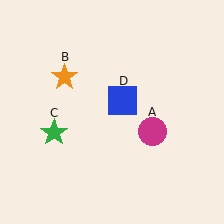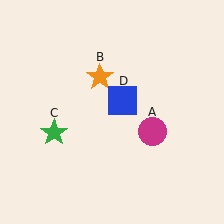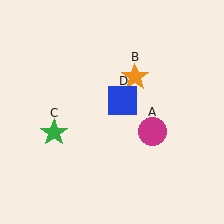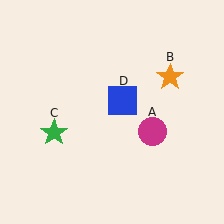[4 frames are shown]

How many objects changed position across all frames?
1 object changed position: orange star (object B).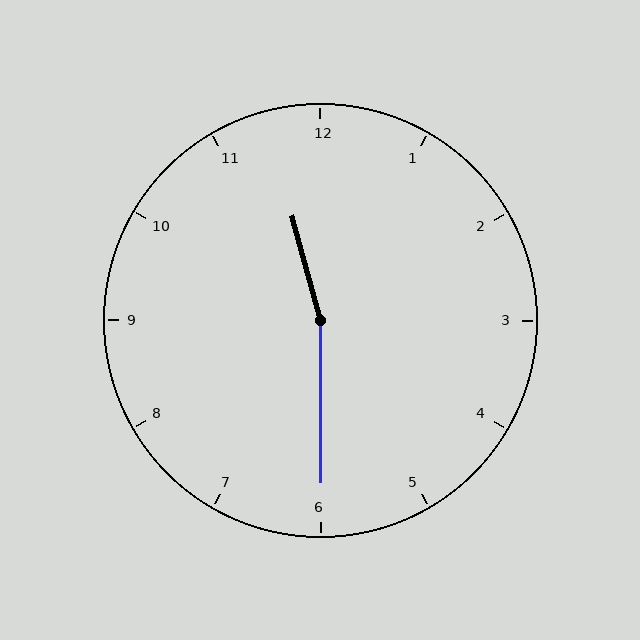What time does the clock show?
11:30.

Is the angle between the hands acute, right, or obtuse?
It is obtuse.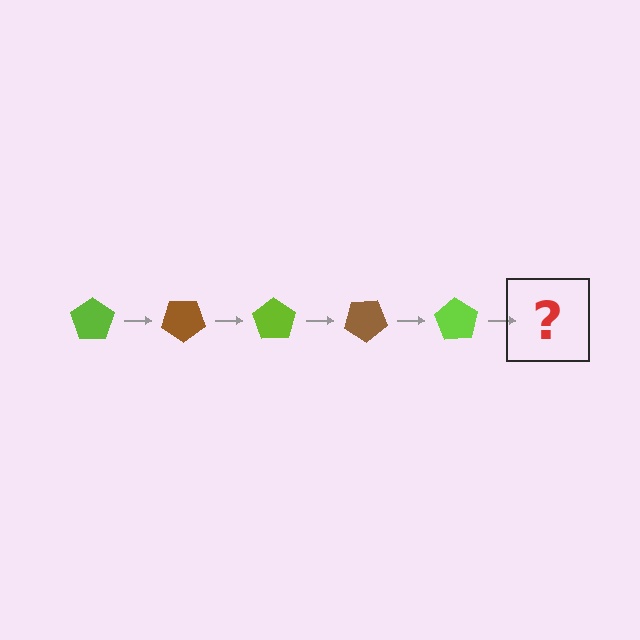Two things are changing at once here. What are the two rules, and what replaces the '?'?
The two rules are that it rotates 35 degrees each step and the color cycles through lime and brown. The '?' should be a brown pentagon, rotated 175 degrees from the start.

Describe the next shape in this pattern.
It should be a brown pentagon, rotated 175 degrees from the start.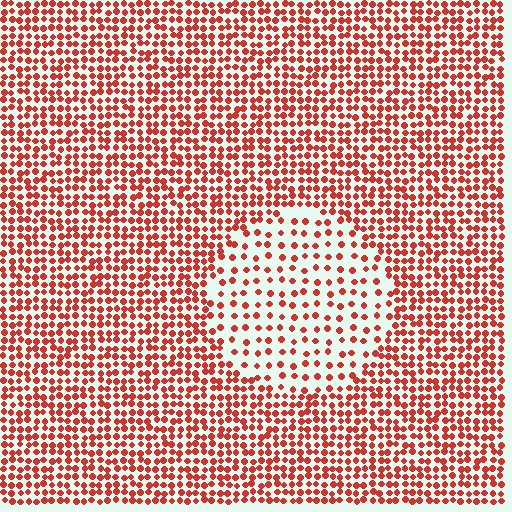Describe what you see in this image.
The image contains small red elements arranged at two different densities. A circle-shaped region is visible where the elements are less densely packed than the surrounding area.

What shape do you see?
I see a circle.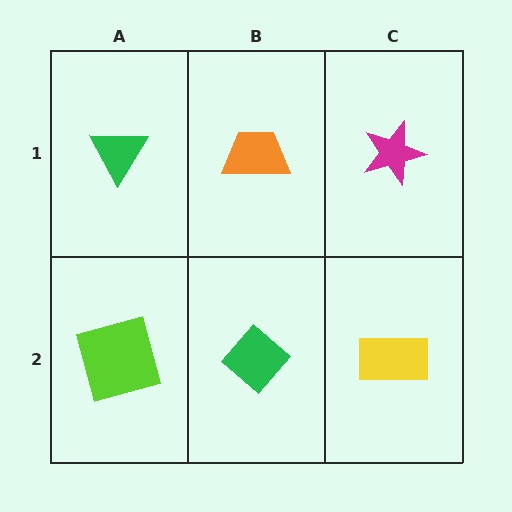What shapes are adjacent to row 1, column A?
A lime square (row 2, column A), an orange trapezoid (row 1, column B).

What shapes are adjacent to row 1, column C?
A yellow rectangle (row 2, column C), an orange trapezoid (row 1, column B).